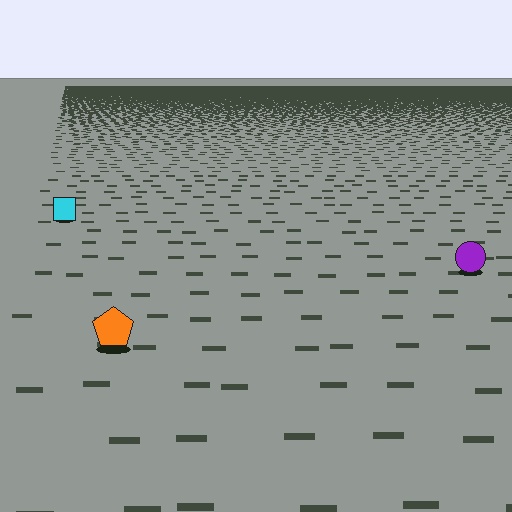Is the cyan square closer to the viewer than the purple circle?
No. The purple circle is closer — you can tell from the texture gradient: the ground texture is coarser near it.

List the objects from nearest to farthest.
From nearest to farthest: the orange pentagon, the purple circle, the cyan square.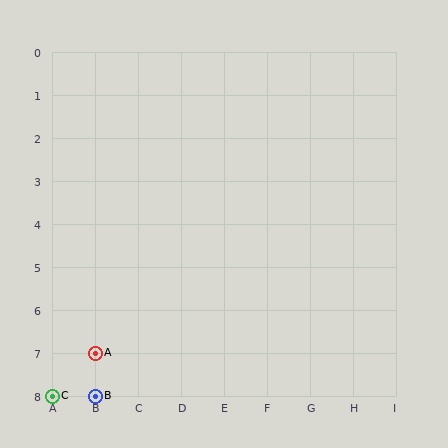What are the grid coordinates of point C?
Point C is at grid coordinates (A, 8).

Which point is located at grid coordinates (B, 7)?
Point A is at (B, 7).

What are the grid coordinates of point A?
Point A is at grid coordinates (B, 7).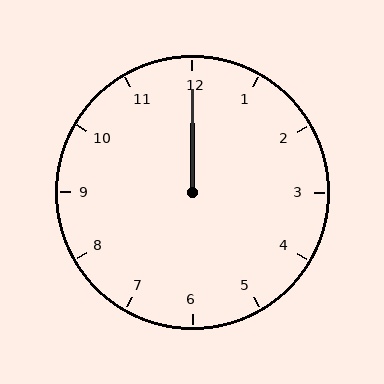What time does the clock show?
12:00.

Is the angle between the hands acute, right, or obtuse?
It is acute.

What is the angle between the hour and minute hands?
Approximately 0 degrees.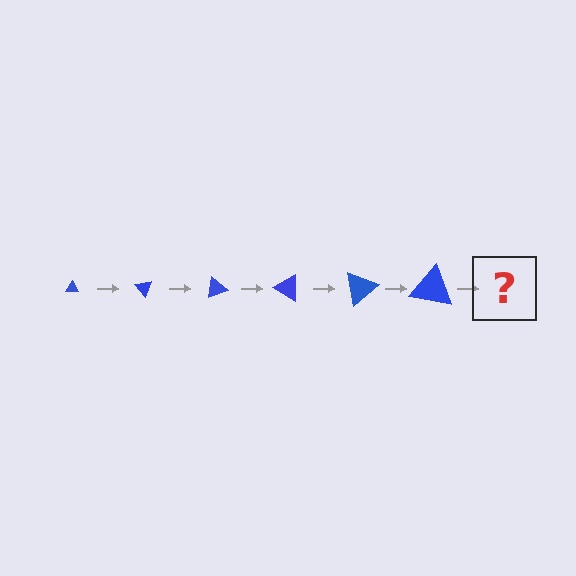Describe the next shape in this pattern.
It should be a triangle, larger than the previous one and rotated 300 degrees from the start.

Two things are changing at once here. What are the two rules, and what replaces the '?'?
The two rules are that the triangle grows larger each step and it rotates 50 degrees each step. The '?' should be a triangle, larger than the previous one and rotated 300 degrees from the start.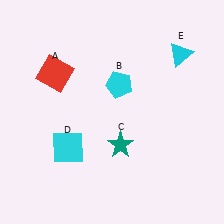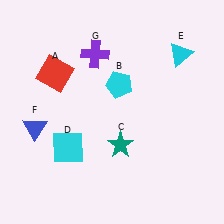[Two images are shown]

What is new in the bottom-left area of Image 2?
A blue triangle (F) was added in the bottom-left area of Image 2.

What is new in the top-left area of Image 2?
A purple cross (G) was added in the top-left area of Image 2.